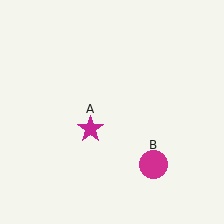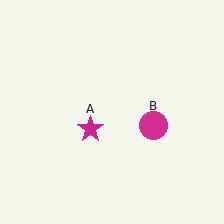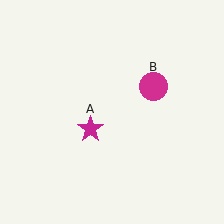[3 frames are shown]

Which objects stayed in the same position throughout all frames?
Magenta star (object A) remained stationary.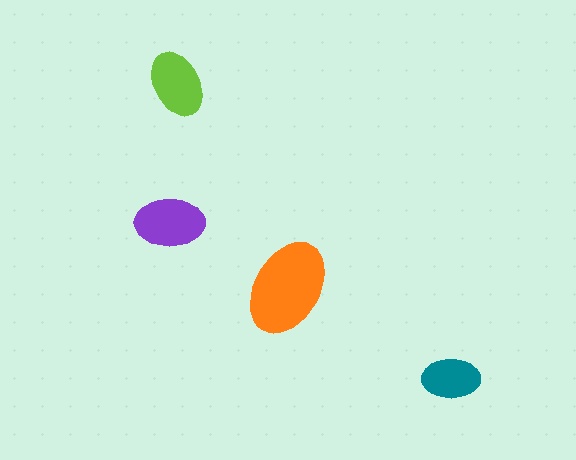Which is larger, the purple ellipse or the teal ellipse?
The purple one.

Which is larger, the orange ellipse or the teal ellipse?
The orange one.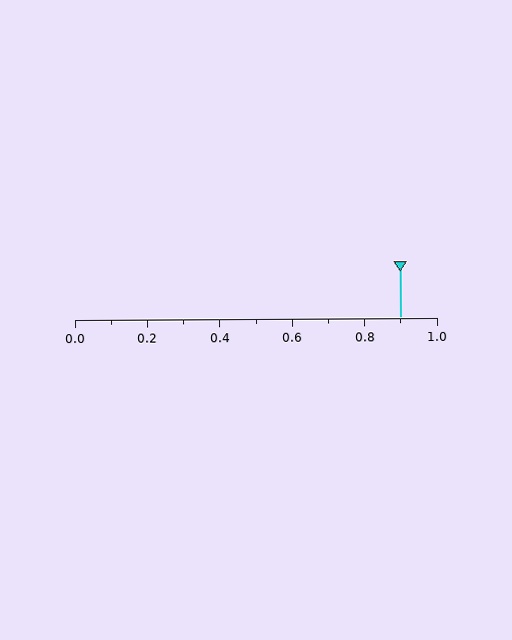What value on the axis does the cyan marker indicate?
The marker indicates approximately 0.9.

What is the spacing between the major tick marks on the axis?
The major ticks are spaced 0.2 apart.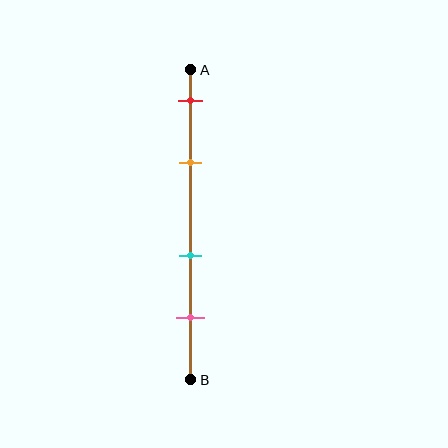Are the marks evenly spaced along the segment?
No, the marks are not evenly spaced.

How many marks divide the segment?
There are 4 marks dividing the segment.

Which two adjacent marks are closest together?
The red and orange marks are the closest adjacent pair.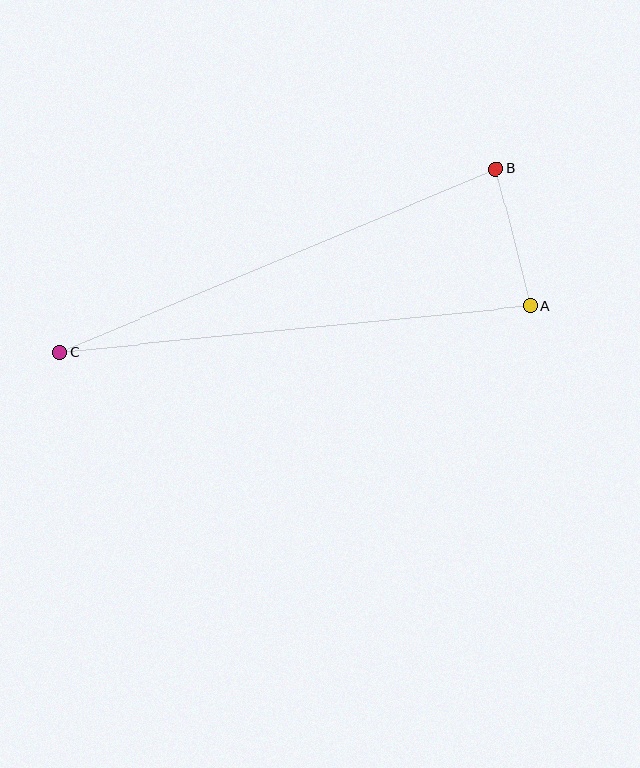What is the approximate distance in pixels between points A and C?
The distance between A and C is approximately 472 pixels.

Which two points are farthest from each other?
Points B and C are farthest from each other.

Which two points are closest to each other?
Points A and B are closest to each other.